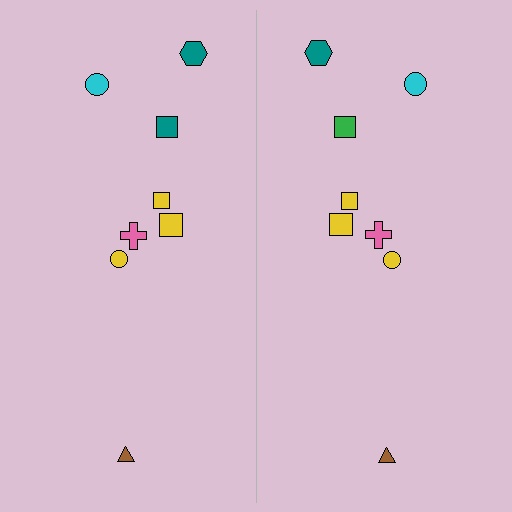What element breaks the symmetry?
The green square on the right side breaks the symmetry — its mirror counterpart is teal.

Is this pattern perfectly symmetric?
No, the pattern is not perfectly symmetric. The green square on the right side breaks the symmetry — its mirror counterpart is teal.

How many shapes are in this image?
There are 16 shapes in this image.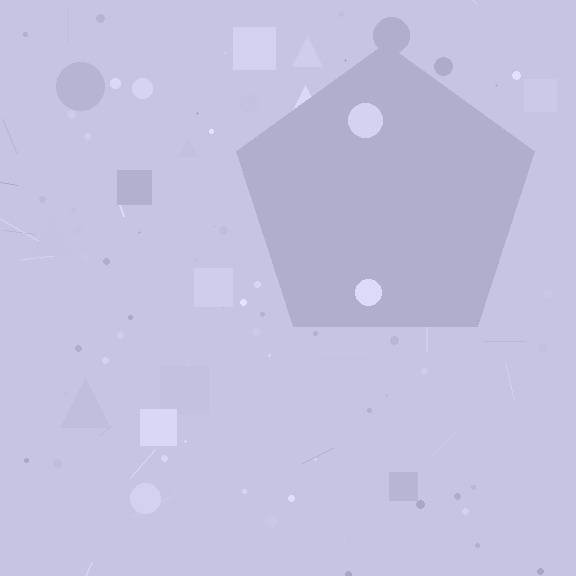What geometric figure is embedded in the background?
A pentagon is embedded in the background.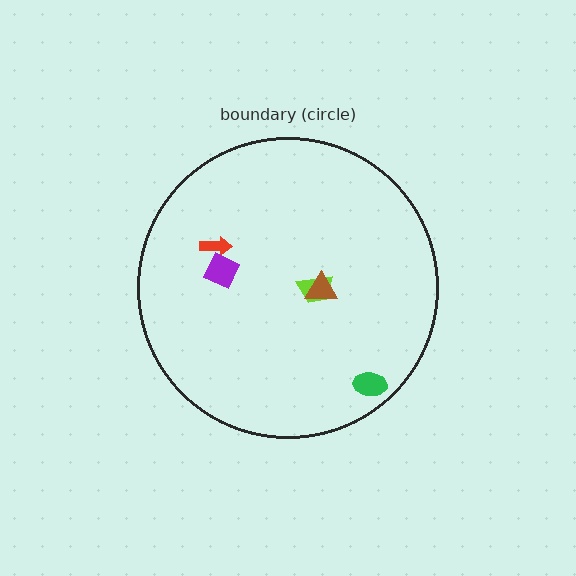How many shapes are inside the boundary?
5 inside, 0 outside.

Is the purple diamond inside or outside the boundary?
Inside.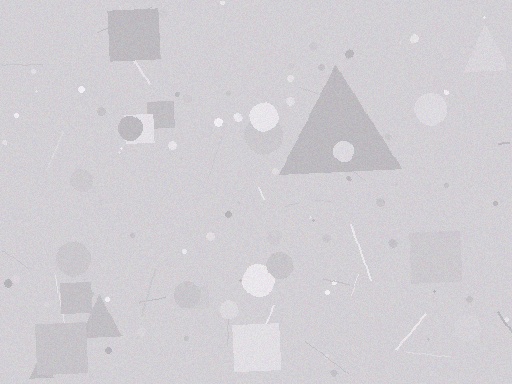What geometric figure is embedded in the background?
A triangle is embedded in the background.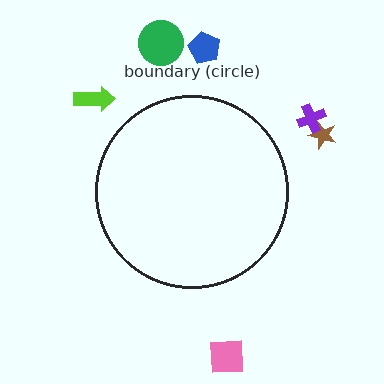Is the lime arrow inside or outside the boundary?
Outside.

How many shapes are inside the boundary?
0 inside, 6 outside.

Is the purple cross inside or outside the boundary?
Outside.